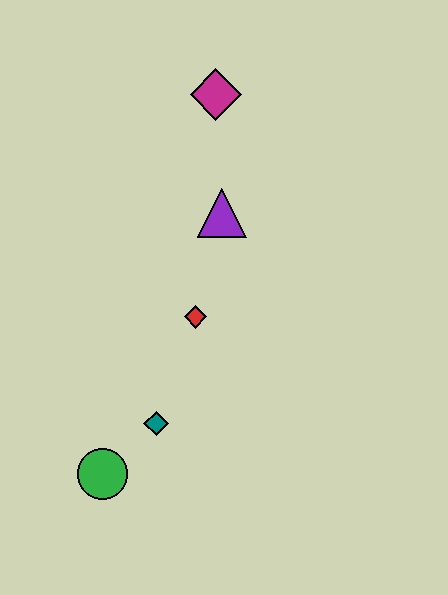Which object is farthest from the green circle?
The magenta diamond is farthest from the green circle.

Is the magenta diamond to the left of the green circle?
No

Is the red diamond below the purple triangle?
Yes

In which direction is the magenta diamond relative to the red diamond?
The magenta diamond is above the red diamond.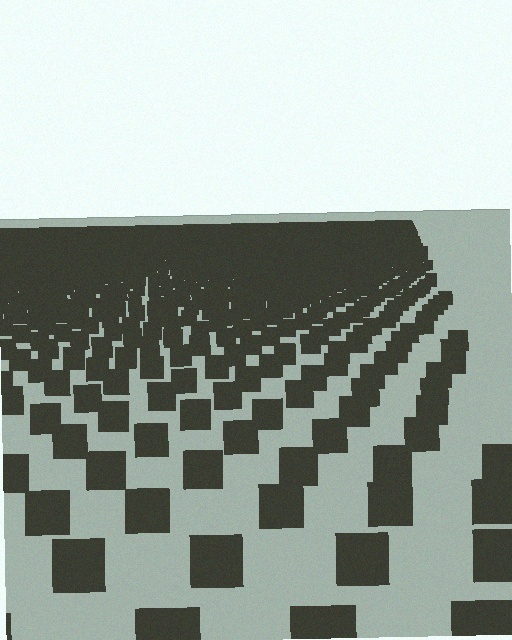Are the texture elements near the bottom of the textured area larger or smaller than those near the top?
Larger. Near the bottom, elements are closer to the viewer and appear at a bigger on-screen size.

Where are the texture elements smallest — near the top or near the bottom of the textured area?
Near the top.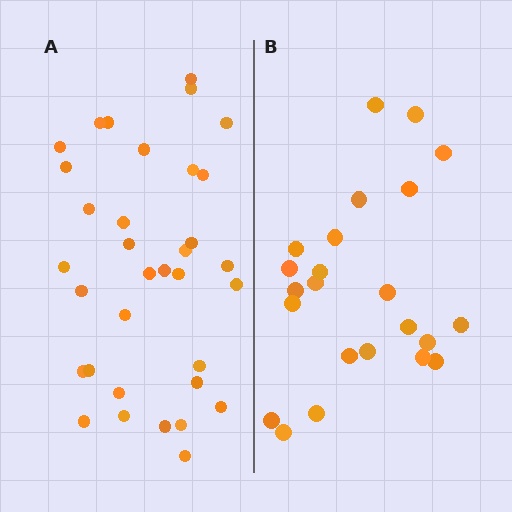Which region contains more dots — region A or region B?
Region A (the left region) has more dots.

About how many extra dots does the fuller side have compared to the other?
Region A has roughly 12 or so more dots than region B.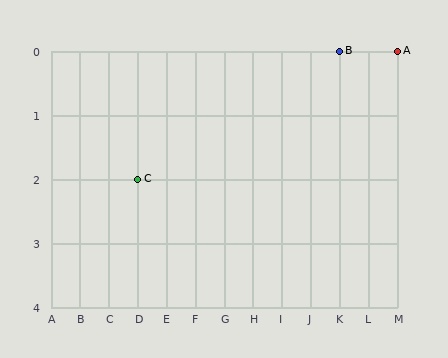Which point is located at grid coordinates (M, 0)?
Point A is at (M, 0).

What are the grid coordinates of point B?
Point B is at grid coordinates (K, 0).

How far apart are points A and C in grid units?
Points A and C are 9 columns and 2 rows apart (about 9.2 grid units diagonally).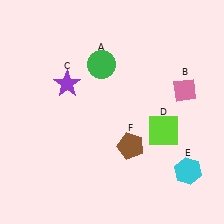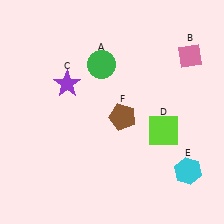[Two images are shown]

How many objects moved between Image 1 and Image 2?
2 objects moved between the two images.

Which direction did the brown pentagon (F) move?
The brown pentagon (F) moved up.